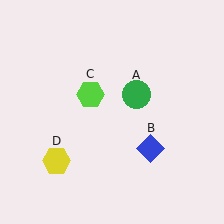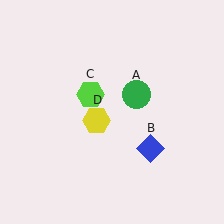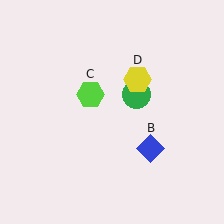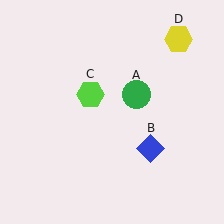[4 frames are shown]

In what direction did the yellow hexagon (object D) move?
The yellow hexagon (object D) moved up and to the right.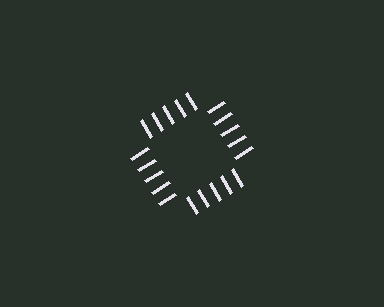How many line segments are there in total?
20 — 5 along each of the 4 edges.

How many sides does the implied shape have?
4 sides — the line-ends trace a square.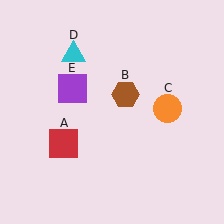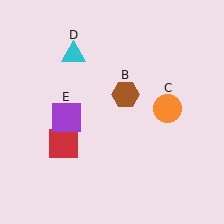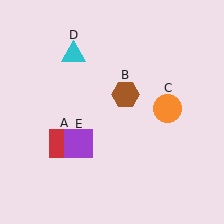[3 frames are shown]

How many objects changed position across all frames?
1 object changed position: purple square (object E).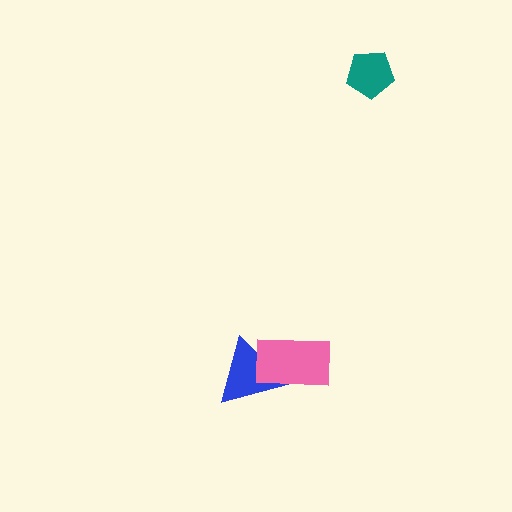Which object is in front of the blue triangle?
The pink rectangle is in front of the blue triangle.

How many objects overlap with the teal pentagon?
0 objects overlap with the teal pentagon.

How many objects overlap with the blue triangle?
1 object overlaps with the blue triangle.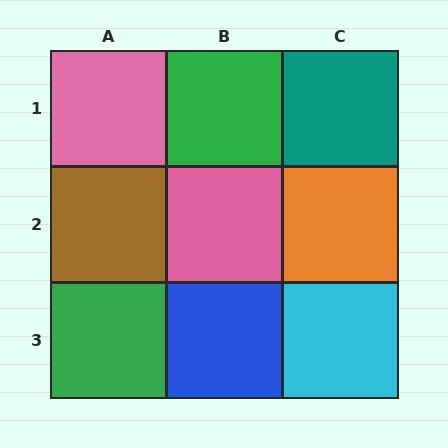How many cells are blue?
1 cell is blue.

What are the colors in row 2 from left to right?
Brown, pink, orange.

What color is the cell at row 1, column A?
Pink.